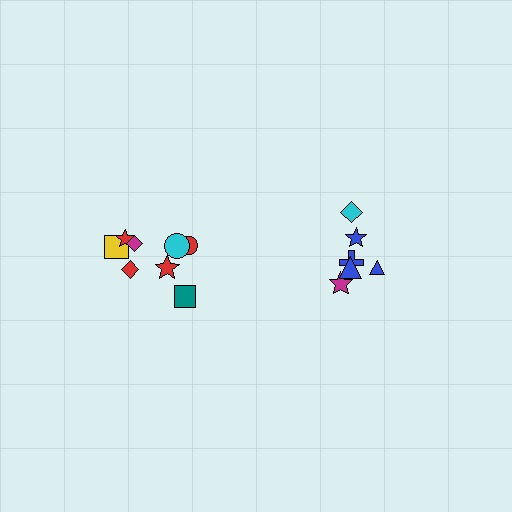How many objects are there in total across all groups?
There are 14 objects.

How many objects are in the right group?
There are 6 objects.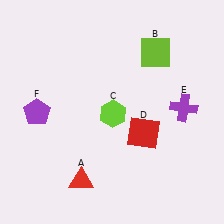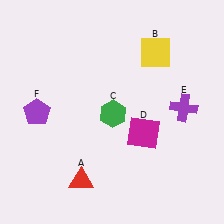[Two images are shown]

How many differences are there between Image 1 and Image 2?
There are 3 differences between the two images.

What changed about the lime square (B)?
In Image 1, B is lime. In Image 2, it changed to yellow.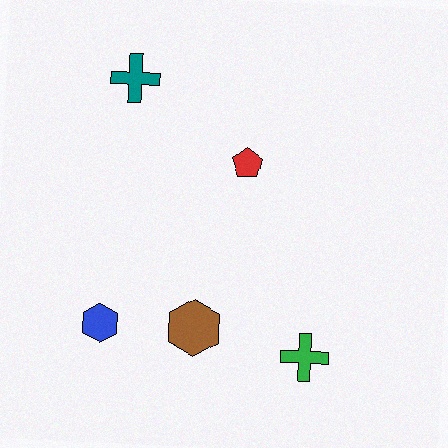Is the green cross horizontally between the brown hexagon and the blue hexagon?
No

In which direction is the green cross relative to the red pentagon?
The green cross is below the red pentagon.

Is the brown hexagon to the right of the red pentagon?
No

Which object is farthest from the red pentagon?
The blue hexagon is farthest from the red pentagon.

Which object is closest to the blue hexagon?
The brown hexagon is closest to the blue hexagon.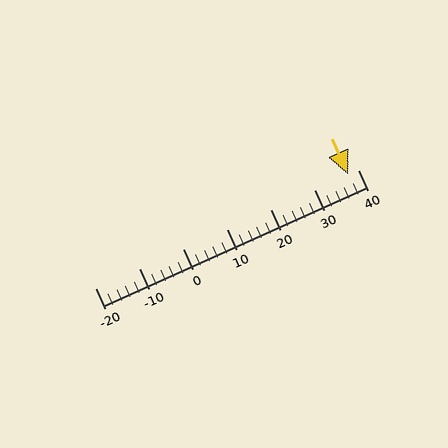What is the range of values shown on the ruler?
The ruler shows values from -20 to 40.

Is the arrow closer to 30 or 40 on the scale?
The arrow is closer to 40.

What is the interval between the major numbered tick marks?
The major tick marks are spaced 10 units apart.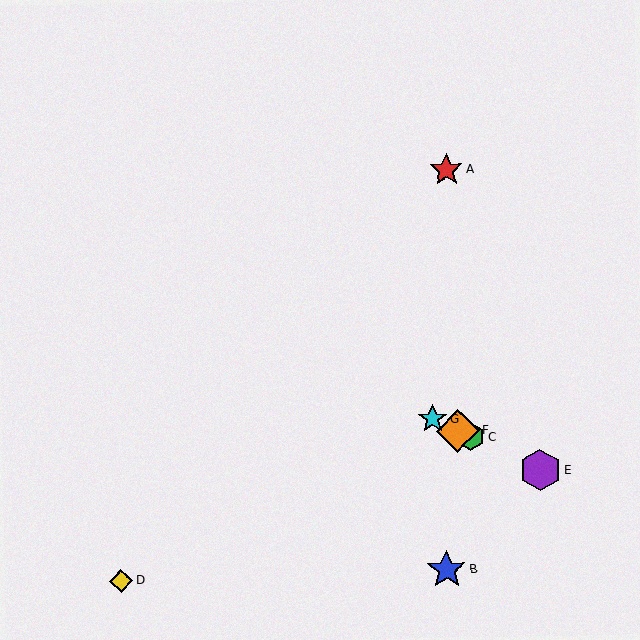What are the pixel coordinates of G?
Object G is at (432, 419).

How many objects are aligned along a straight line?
4 objects (C, E, F, G) are aligned along a straight line.